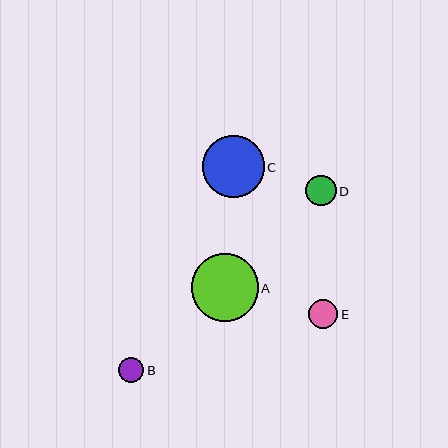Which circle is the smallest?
Circle B is the smallest with a size of approximately 25 pixels.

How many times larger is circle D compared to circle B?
Circle D is approximately 1.2 times the size of circle B.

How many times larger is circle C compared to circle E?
Circle C is approximately 2.1 times the size of circle E.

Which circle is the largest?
Circle A is the largest with a size of approximately 67 pixels.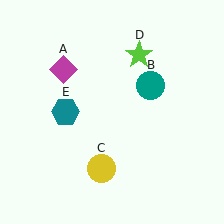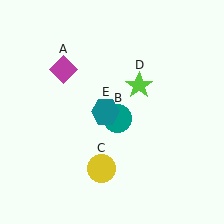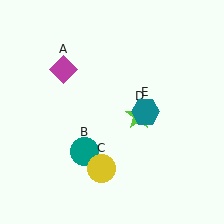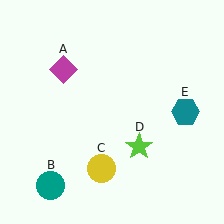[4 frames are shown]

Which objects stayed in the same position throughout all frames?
Magenta diamond (object A) and yellow circle (object C) remained stationary.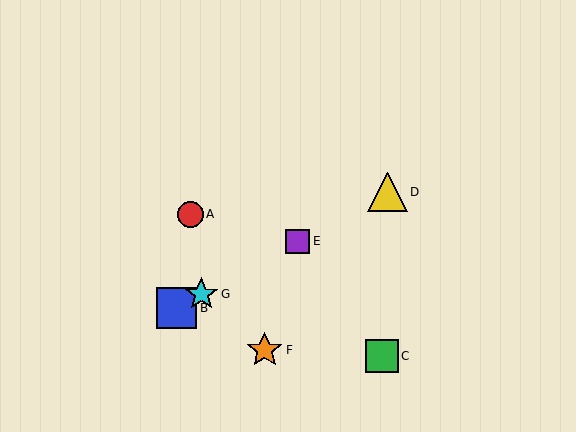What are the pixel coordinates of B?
Object B is at (176, 308).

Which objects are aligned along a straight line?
Objects B, D, E, G are aligned along a straight line.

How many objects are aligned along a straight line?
4 objects (B, D, E, G) are aligned along a straight line.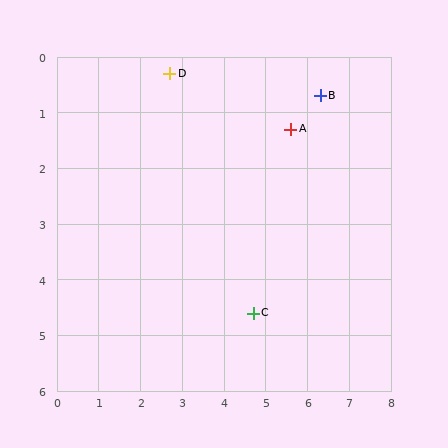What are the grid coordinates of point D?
Point D is at approximately (2.7, 0.3).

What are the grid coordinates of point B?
Point B is at approximately (6.3, 0.7).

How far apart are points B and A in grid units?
Points B and A are about 0.9 grid units apart.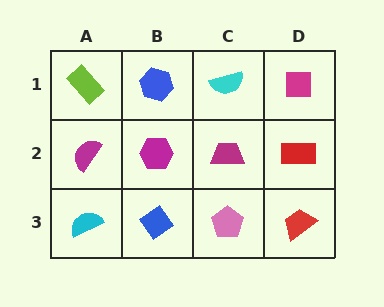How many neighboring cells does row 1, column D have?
2.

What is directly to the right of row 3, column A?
A blue diamond.